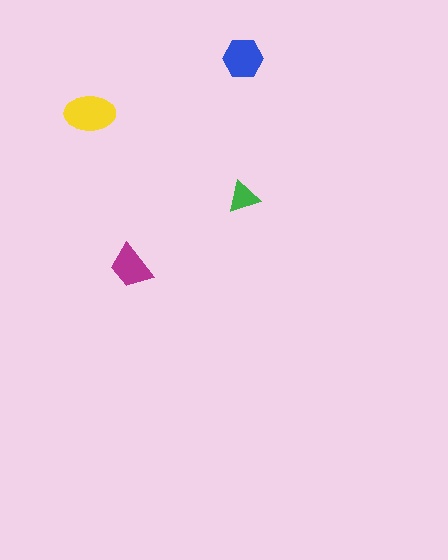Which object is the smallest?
The green triangle.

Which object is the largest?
The yellow ellipse.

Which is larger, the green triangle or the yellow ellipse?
The yellow ellipse.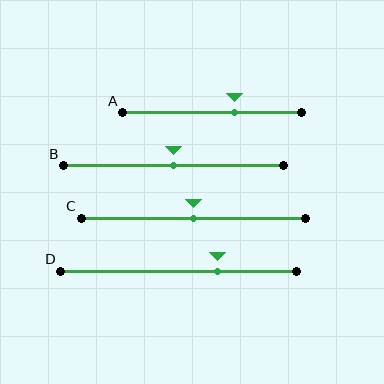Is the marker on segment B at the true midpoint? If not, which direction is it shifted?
Yes, the marker on segment B is at the true midpoint.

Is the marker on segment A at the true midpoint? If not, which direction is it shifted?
No, the marker on segment A is shifted to the right by about 13% of the segment length.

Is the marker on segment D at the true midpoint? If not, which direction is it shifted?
No, the marker on segment D is shifted to the right by about 16% of the segment length.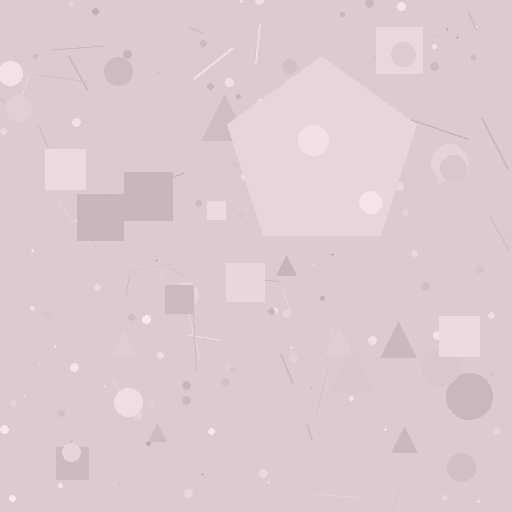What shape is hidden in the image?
A pentagon is hidden in the image.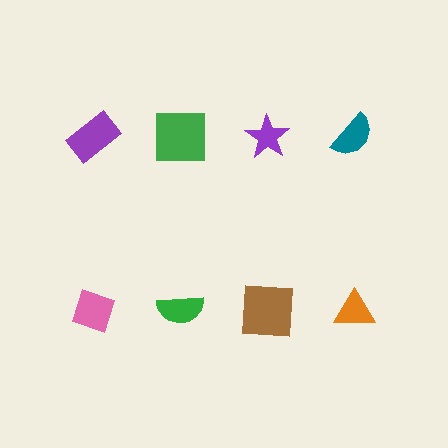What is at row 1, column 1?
A purple rectangle.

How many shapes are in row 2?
4 shapes.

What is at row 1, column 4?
A teal semicircle.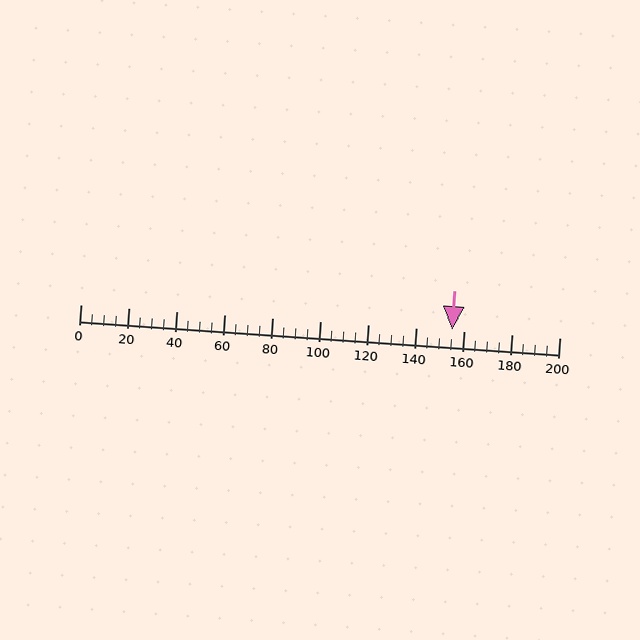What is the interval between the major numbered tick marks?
The major tick marks are spaced 20 units apart.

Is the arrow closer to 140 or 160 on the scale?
The arrow is closer to 160.